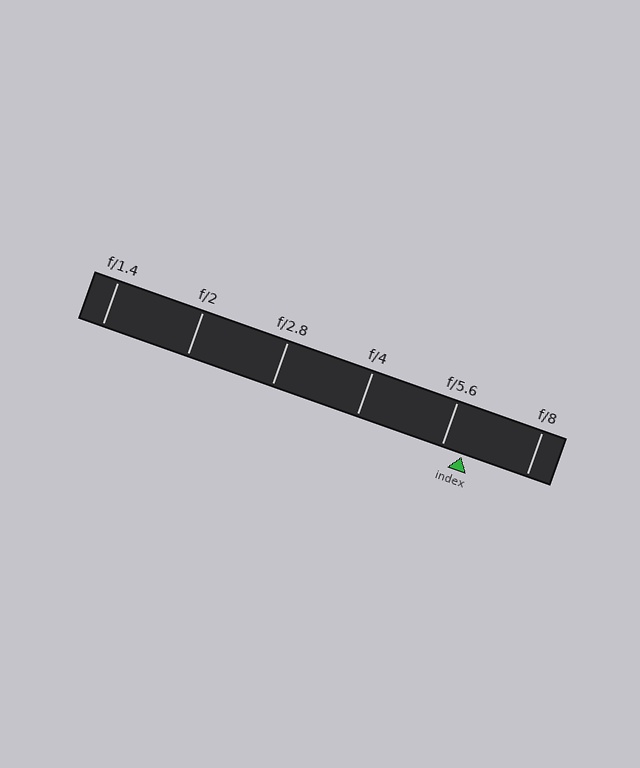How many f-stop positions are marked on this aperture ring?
There are 6 f-stop positions marked.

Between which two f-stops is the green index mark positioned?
The index mark is between f/5.6 and f/8.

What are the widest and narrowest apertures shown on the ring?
The widest aperture shown is f/1.4 and the narrowest is f/8.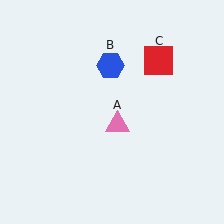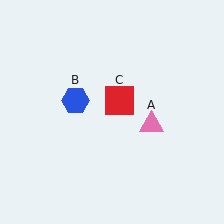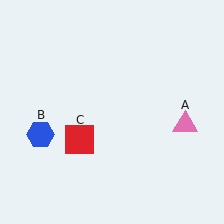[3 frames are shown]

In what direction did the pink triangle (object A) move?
The pink triangle (object A) moved right.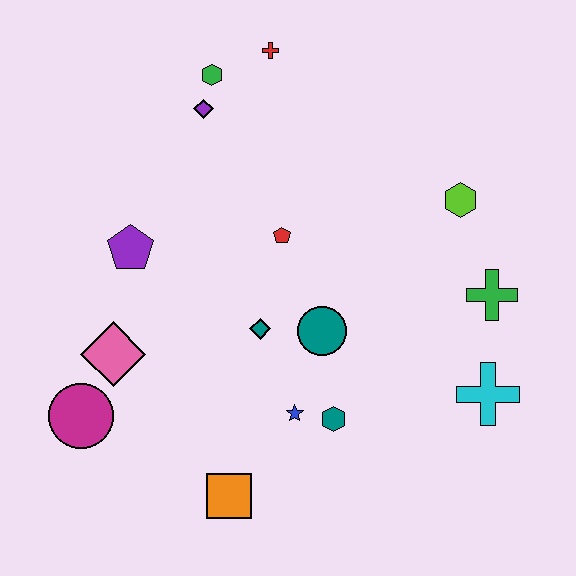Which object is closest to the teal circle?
The teal diamond is closest to the teal circle.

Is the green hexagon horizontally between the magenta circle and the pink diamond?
No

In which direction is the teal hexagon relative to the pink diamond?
The teal hexagon is to the right of the pink diamond.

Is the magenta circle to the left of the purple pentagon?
Yes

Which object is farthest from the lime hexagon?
The magenta circle is farthest from the lime hexagon.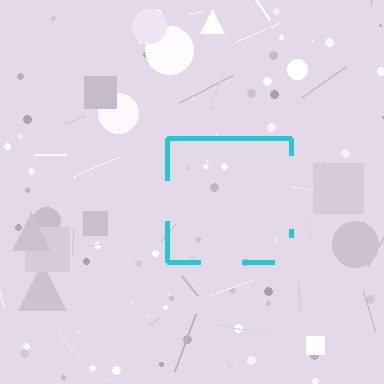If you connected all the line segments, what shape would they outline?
They would outline a square.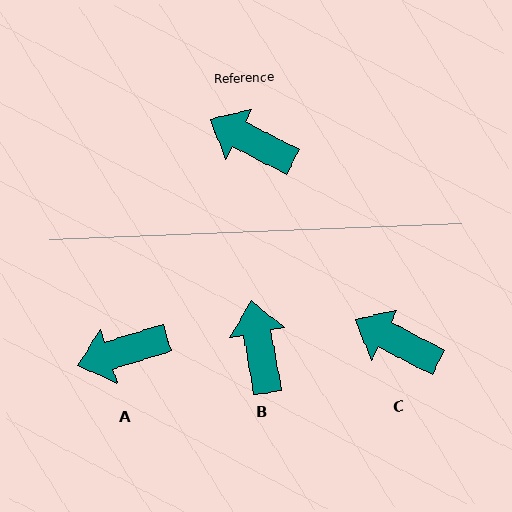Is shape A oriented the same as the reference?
No, it is off by about 45 degrees.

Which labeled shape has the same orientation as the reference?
C.